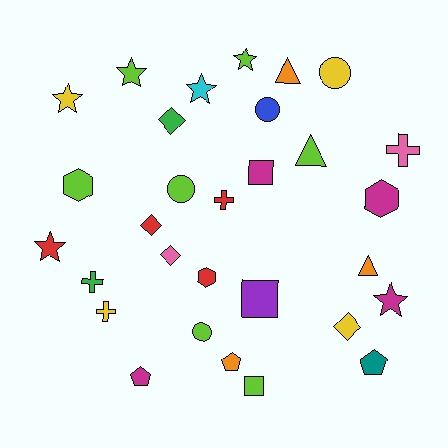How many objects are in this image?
There are 30 objects.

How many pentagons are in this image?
There are 3 pentagons.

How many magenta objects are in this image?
There are 4 magenta objects.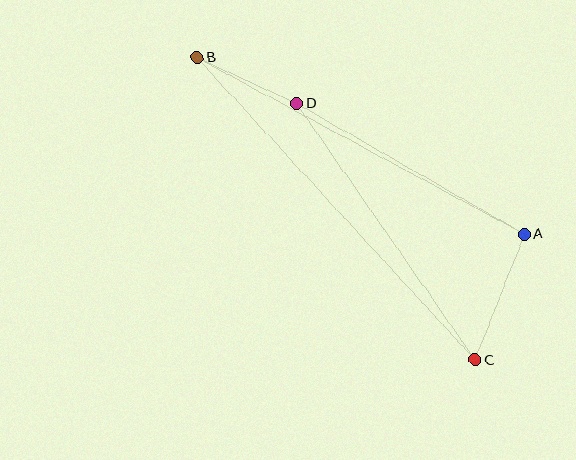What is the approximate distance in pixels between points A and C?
The distance between A and C is approximately 135 pixels.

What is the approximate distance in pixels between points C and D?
The distance between C and D is approximately 313 pixels.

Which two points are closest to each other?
Points B and D are closest to each other.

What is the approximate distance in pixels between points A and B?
The distance between A and B is approximately 372 pixels.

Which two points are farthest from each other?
Points B and C are farthest from each other.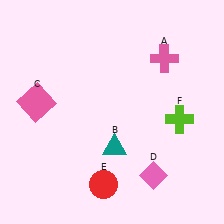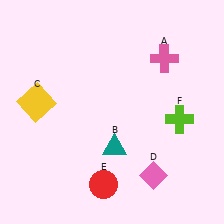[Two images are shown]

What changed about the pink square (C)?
In Image 1, C is pink. In Image 2, it changed to yellow.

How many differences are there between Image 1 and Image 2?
There is 1 difference between the two images.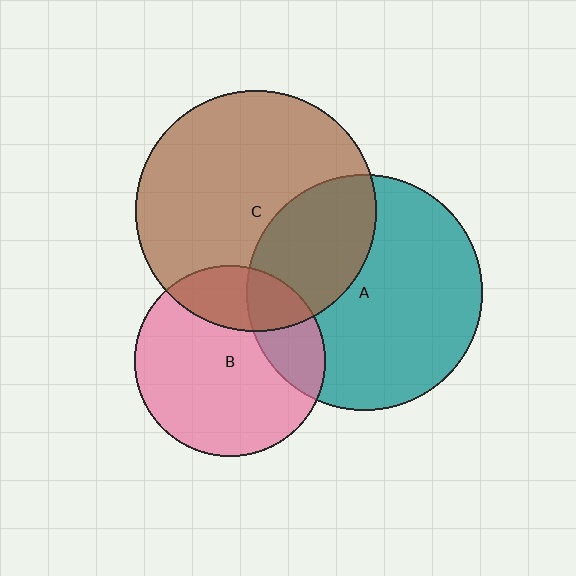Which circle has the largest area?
Circle C (brown).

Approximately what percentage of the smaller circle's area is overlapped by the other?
Approximately 25%.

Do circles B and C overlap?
Yes.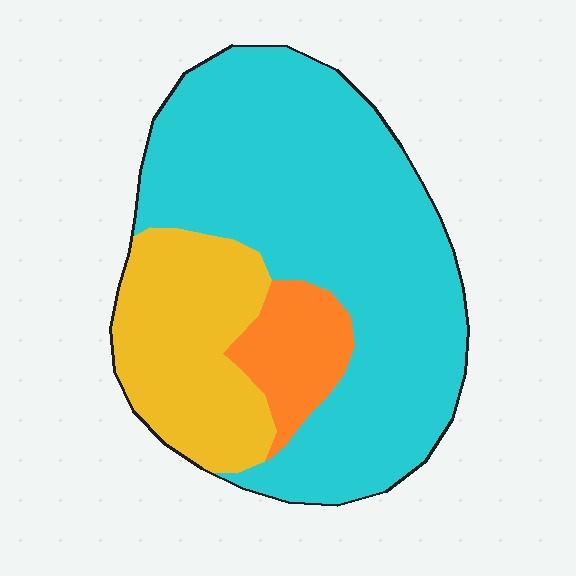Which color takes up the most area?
Cyan, at roughly 65%.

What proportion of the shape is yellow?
Yellow takes up about one quarter (1/4) of the shape.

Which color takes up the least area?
Orange, at roughly 10%.